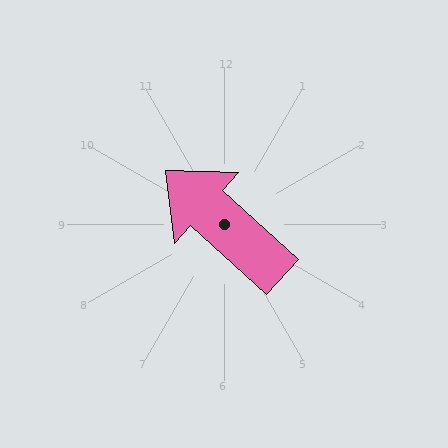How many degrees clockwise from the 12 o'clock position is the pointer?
Approximately 312 degrees.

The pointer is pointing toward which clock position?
Roughly 10 o'clock.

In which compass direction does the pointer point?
Northwest.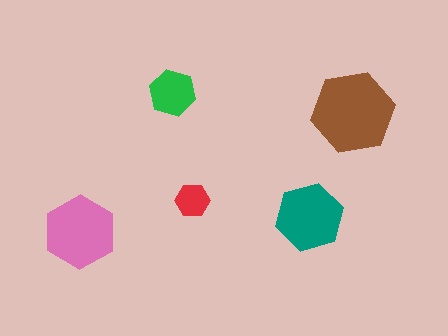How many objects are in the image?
There are 5 objects in the image.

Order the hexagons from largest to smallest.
the brown one, the pink one, the teal one, the green one, the red one.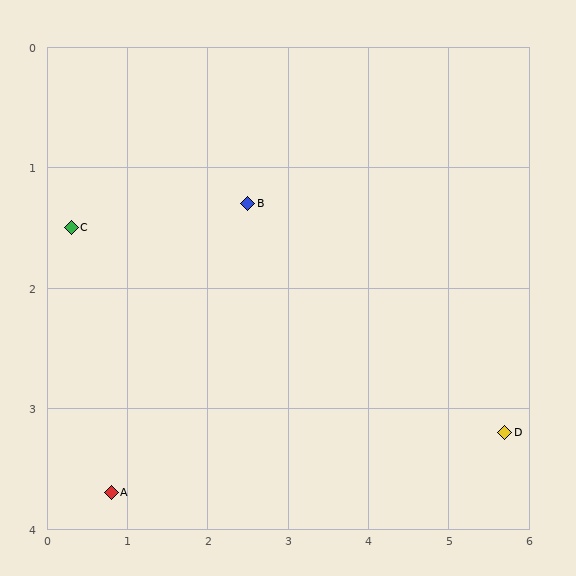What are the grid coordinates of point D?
Point D is at approximately (5.7, 3.2).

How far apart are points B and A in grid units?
Points B and A are about 2.9 grid units apart.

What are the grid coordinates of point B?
Point B is at approximately (2.5, 1.3).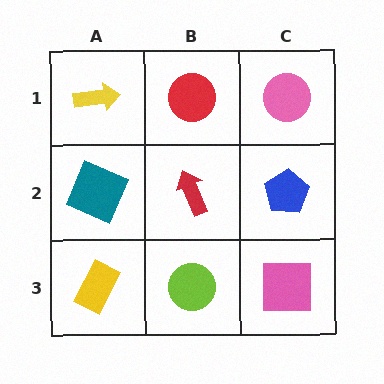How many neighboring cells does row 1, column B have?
3.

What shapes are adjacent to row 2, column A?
A yellow arrow (row 1, column A), a yellow rectangle (row 3, column A), a red arrow (row 2, column B).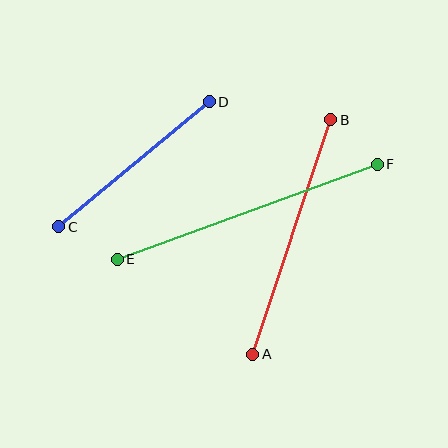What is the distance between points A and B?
The distance is approximately 247 pixels.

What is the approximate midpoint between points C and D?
The midpoint is at approximately (134, 164) pixels.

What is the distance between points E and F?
The distance is approximately 277 pixels.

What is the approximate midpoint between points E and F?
The midpoint is at approximately (247, 212) pixels.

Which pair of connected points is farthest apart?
Points E and F are farthest apart.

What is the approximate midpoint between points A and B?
The midpoint is at approximately (292, 237) pixels.